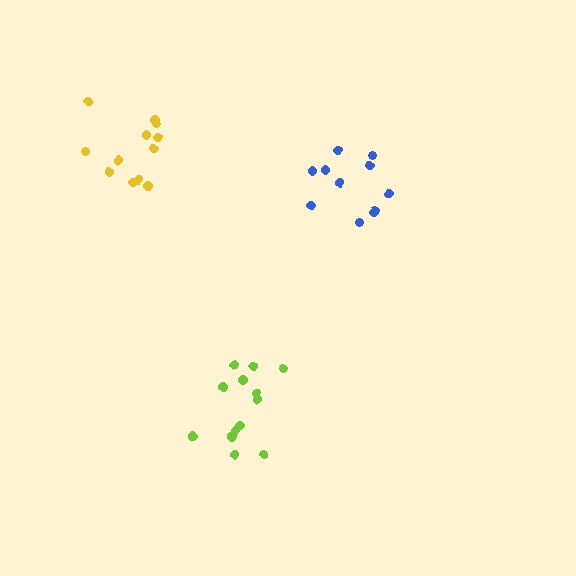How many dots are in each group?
Group 1: 11 dots, Group 2: 13 dots, Group 3: 12 dots (36 total).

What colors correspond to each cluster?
The clusters are colored: blue, lime, yellow.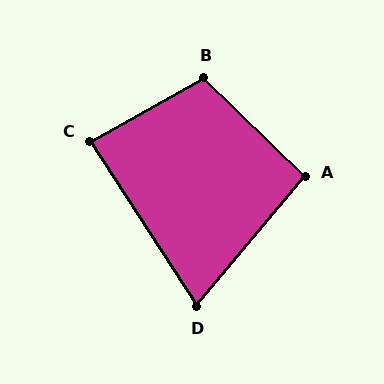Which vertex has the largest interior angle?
B, at approximately 107 degrees.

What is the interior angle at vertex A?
Approximately 94 degrees (approximately right).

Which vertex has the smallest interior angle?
D, at approximately 73 degrees.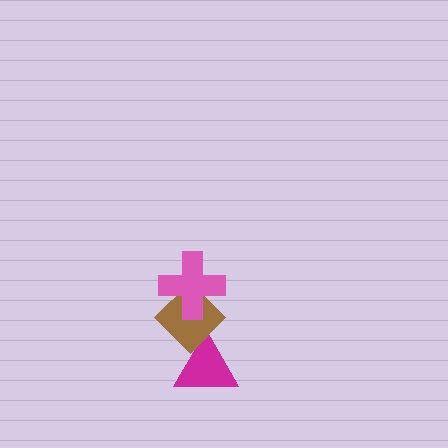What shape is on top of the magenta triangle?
The brown diamond is on top of the magenta triangle.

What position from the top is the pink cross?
The pink cross is 1st from the top.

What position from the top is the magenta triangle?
The magenta triangle is 3rd from the top.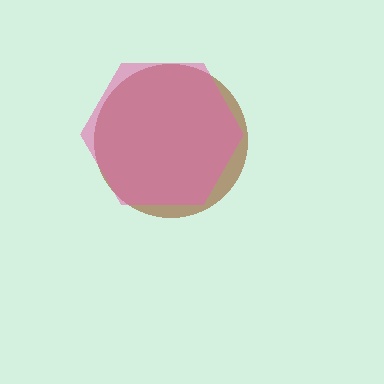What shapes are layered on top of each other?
The layered shapes are: a brown circle, a pink hexagon.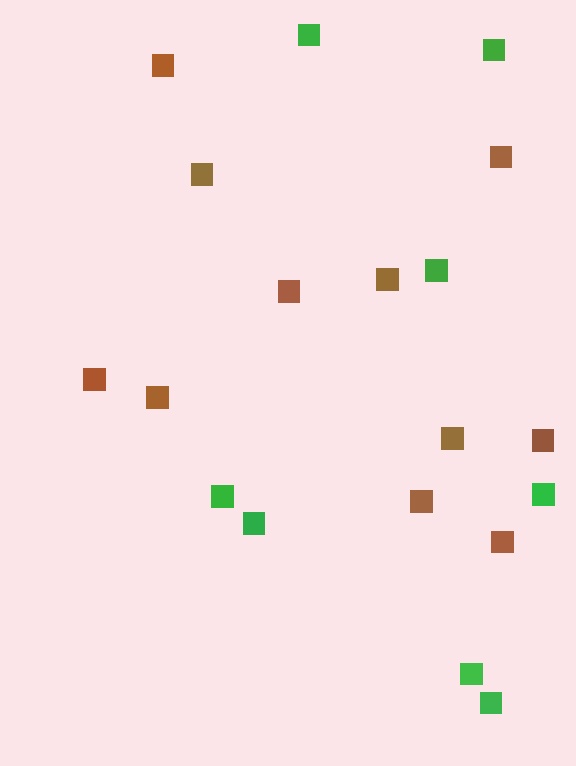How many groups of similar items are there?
There are 2 groups: one group of brown squares (11) and one group of green squares (8).